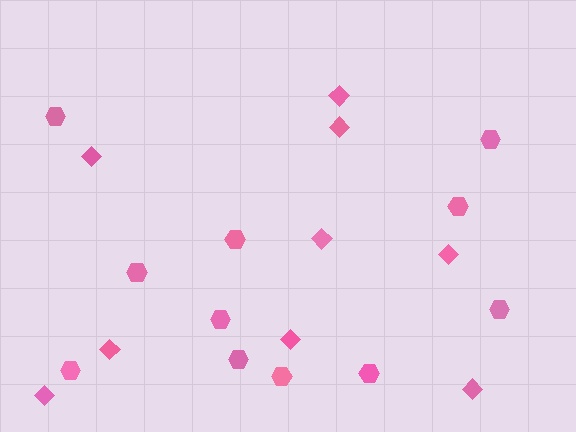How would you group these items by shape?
There are 2 groups: one group of diamonds (9) and one group of hexagons (11).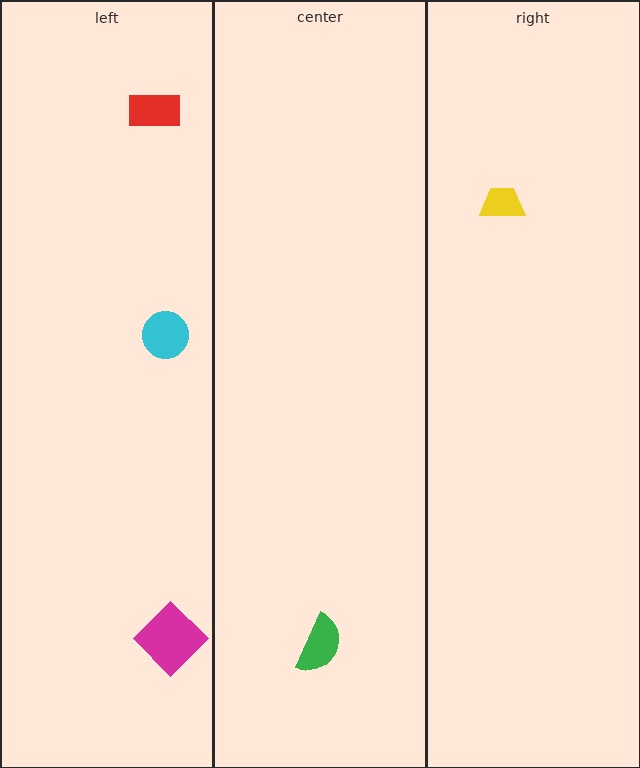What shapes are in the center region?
The green semicircle.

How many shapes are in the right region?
1.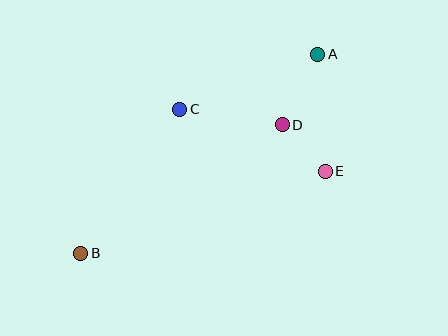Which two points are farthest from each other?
Points A and B are farthest from each other.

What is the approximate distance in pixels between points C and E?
The distance between C and E is approximately 158 pixels.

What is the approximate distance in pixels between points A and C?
The distance between A and C is approximately 149 pixels.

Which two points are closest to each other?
Points D and E are closest to each other.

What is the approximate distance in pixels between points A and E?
The distance between A and E is approximately 117 pixels.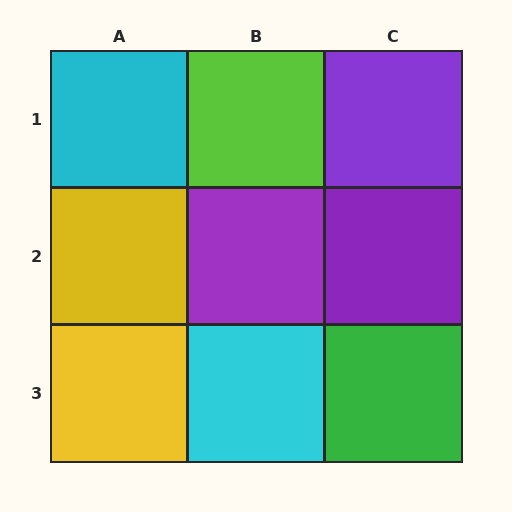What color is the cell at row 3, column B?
Cyan.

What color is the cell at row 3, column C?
Green.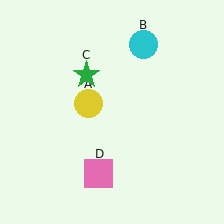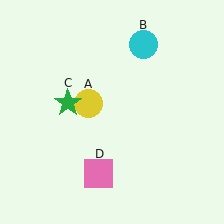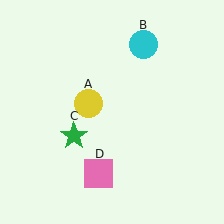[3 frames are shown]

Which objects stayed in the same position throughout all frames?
Yellow circle (object A) and cyan circle (object B) and pink square (object D) remained stationary.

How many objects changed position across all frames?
1 object changed position: green star (object C).